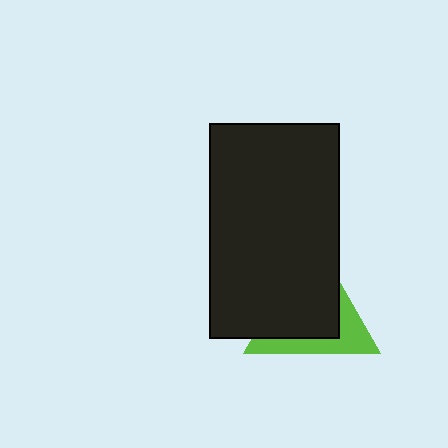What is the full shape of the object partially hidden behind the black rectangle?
The partially hidden object is a lime triangle.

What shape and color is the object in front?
The object in front is a black rectangle.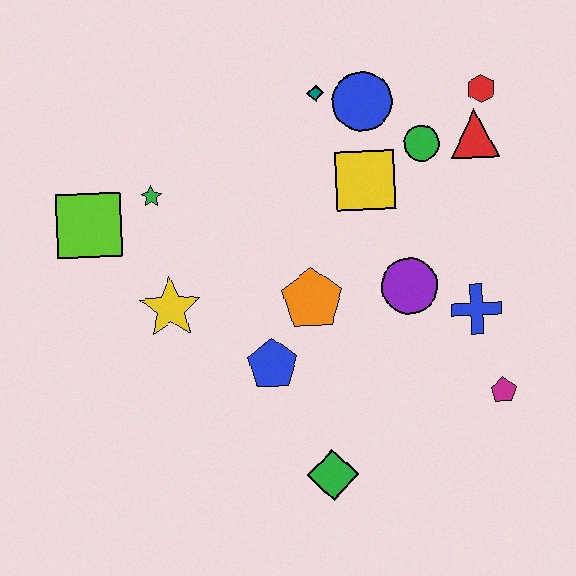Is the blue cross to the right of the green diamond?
Yes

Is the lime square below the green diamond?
No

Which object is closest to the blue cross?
The purple circle is closest to the blue cross.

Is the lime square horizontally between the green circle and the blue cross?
No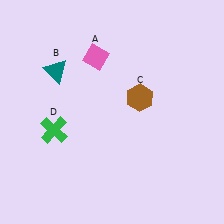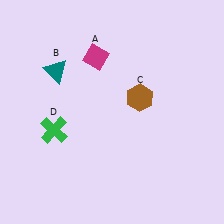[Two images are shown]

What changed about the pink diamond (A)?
In Image 1, A is pink. In Image 2, it changed to magenta.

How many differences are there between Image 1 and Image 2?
There is 1 difference between the two images.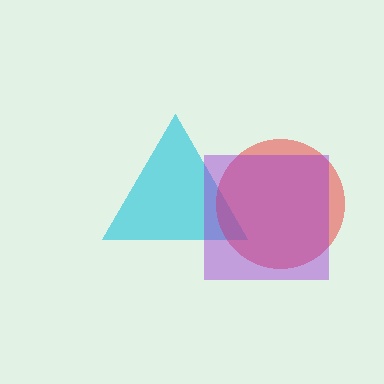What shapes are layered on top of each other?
The layered shapes are: a cyan triangle, a red circle, a purple square.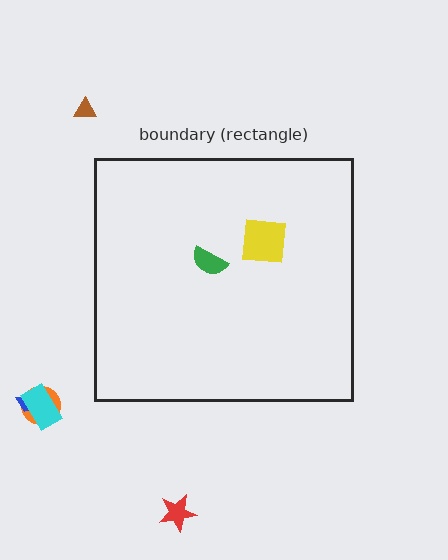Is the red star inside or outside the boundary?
Outside.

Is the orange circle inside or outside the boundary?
Outside.